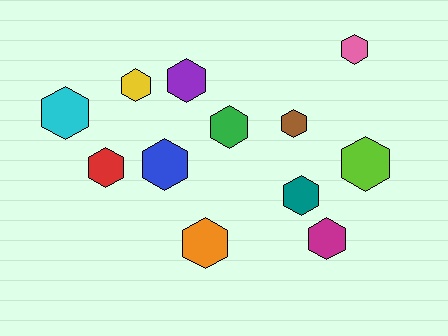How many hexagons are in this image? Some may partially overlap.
There are 12 hexagons.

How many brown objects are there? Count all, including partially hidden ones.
There is 1 brown object.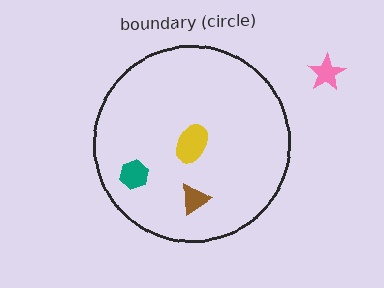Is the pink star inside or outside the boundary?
Outside.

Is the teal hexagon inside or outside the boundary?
Inside.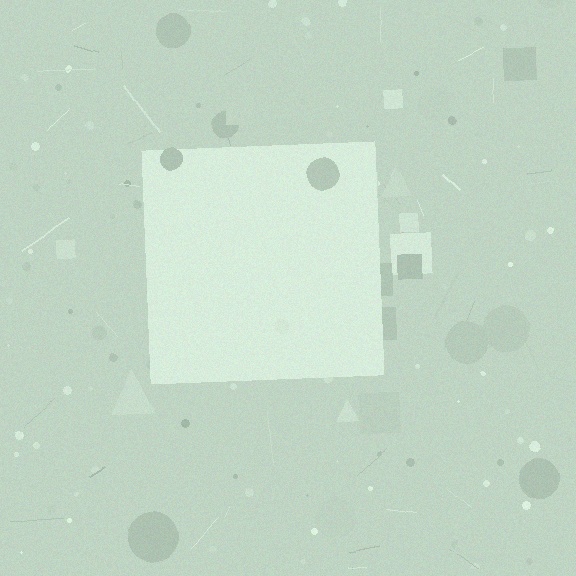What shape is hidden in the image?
A square is hidden in the image.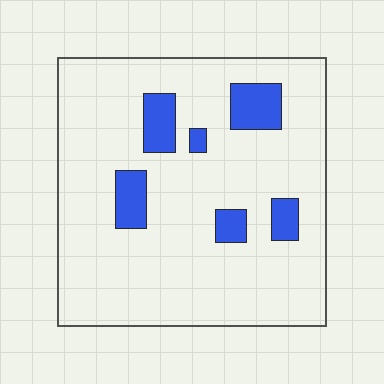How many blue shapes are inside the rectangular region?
6.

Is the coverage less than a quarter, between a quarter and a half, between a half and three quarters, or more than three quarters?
Less than a quarter.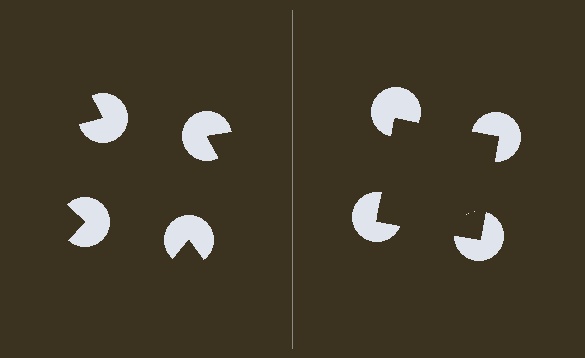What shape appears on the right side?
An illusory square.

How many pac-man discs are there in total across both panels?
8 — 4 on each side.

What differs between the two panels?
The pac-man discs are positioned identically on both sides; only the wedge orientations differ. On the right they align to a square; on the left they are misaligned.